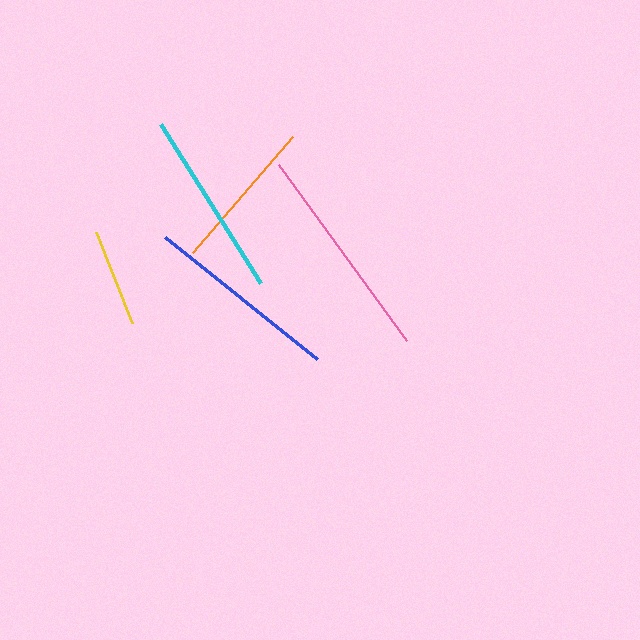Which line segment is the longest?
The pink line is the longest at approximately 218 pixels.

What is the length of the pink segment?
The pink segment is approximately 218 pixels long.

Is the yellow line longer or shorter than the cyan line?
The cyan line is longer than the yellow line.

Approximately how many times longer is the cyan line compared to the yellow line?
The cyan line is approximately 1.9 times the length of the yellow line.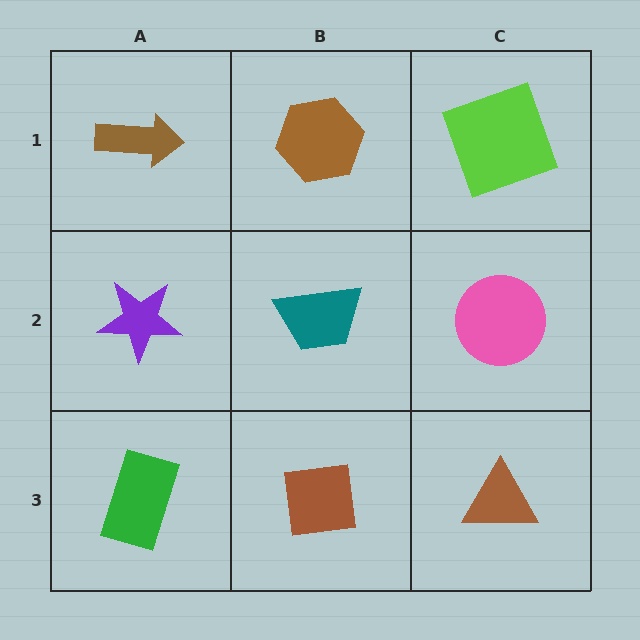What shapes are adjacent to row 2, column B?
A brown hexagon (row 1, column B), a brown square (row 3, column B), a purple star (row 2, column A), a pink circle (row 2, column C).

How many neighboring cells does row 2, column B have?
4.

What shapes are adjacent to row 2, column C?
A lime square (row 1, column C), a brown triangle (row 3, column C), a teal trapezoid (row 2, column B).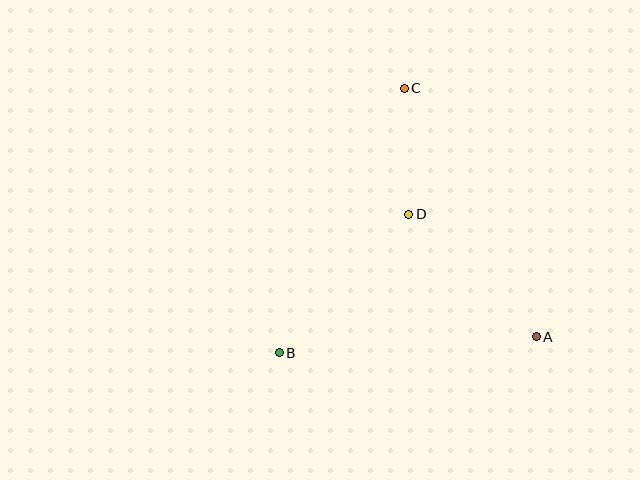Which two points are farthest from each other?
Points B and C are farthest from each other.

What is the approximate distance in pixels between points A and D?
The distance between A and D is approximately 177 pixels.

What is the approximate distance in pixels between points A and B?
The distance between A and B is approximately 258 pixels.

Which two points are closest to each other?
Points C and D are closest to each other.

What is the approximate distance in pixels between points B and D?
The distance between B and D is approximately 190 pixels.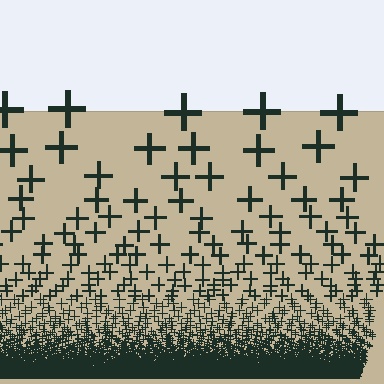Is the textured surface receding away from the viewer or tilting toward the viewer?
The surface appears to tilt toward the viewer. Texture elements get larger and sparser toward the top.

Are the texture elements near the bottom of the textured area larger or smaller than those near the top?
Smaller. The gradient is inverted — elements near the bottom are smaller and denser.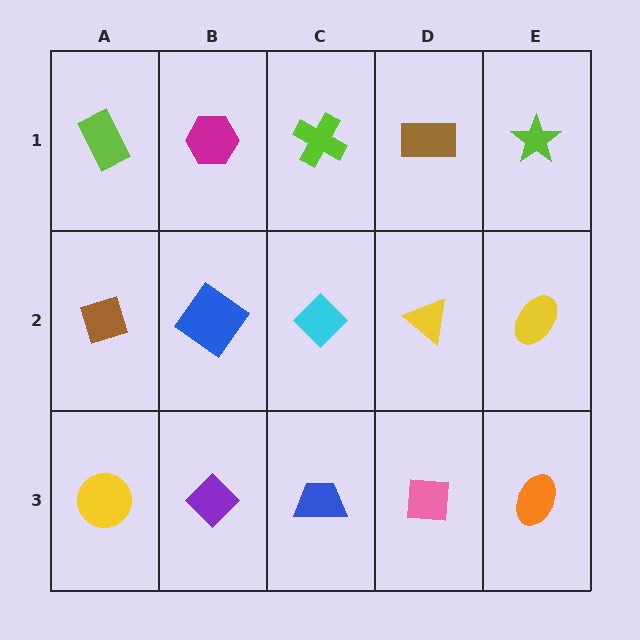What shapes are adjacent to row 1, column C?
A cyan diamond (row 2, column C), a magenta hexagon (row 1, column B), a brown rectangle (row 1, column D).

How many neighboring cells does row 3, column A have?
2.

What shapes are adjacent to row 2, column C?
A lime cross (row 1, column C), a blue trapezoid (row 3, column C), a blue diamond (row 2, column B), a yellow triangle (row 2, column D).